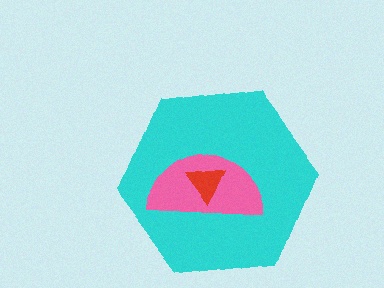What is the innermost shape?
The red triangle.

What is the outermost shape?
The cyan hexagon.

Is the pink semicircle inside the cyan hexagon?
Yes.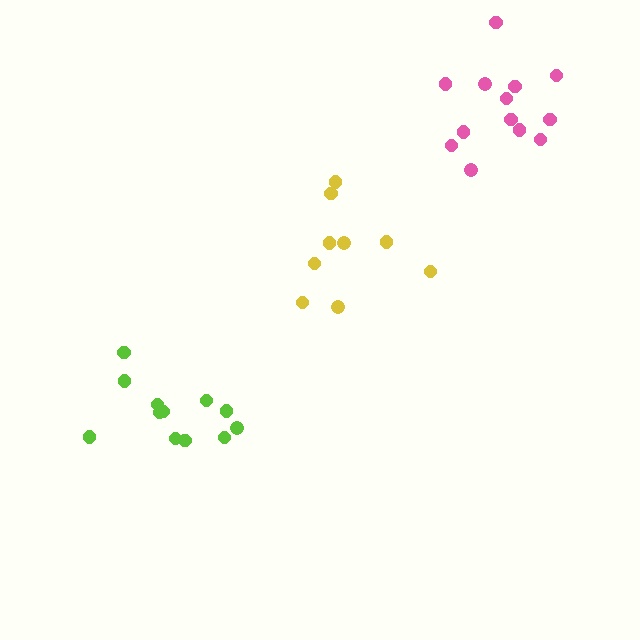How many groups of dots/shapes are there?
There are 3 groups.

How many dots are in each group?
Group 1: 12 dots, Group 2: 9 dots, Group 3: 13 dots (34 total).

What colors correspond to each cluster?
The clusters are colored: lime, yellow, pink.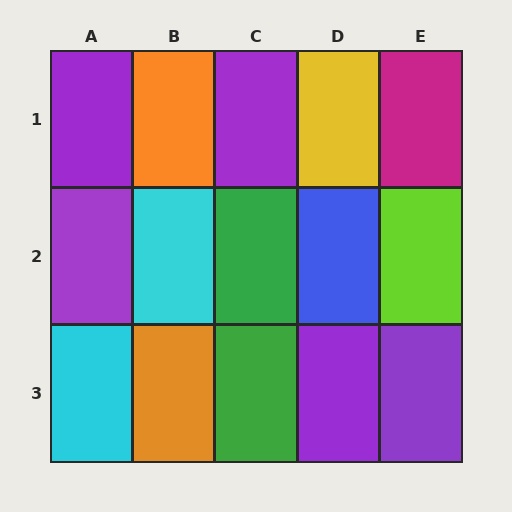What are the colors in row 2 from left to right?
Purple, cyan, green, blue, lime.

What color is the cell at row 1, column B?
Orange.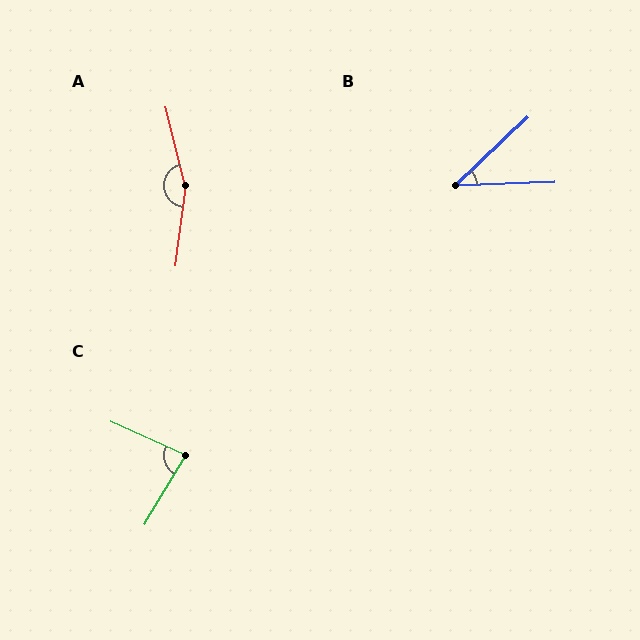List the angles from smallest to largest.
B (41°), C (83°), A (159°).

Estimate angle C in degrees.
Approximately 83 degrees.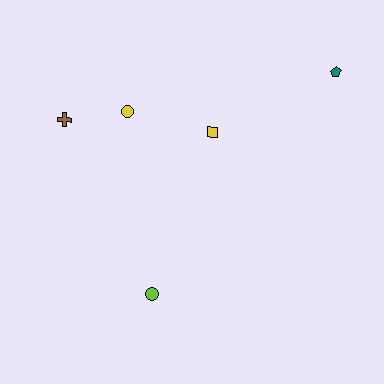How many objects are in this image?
There are 5 objects.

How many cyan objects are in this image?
There are no cyan objects.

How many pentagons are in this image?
There is 1 pentagon.